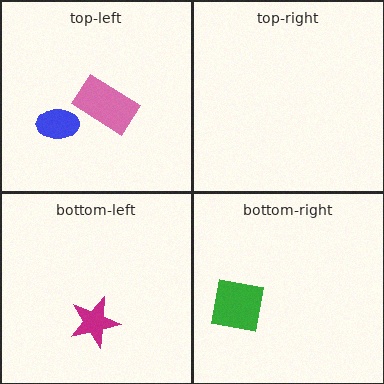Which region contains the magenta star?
The bottom-left region.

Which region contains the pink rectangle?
The top-left region.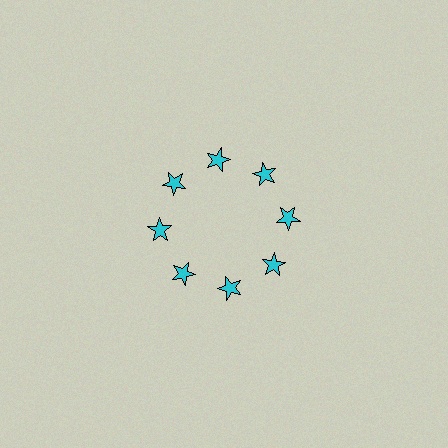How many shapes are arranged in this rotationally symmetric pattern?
There are 8 shapes, arranged in 8 groups of 1.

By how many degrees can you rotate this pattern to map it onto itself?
The pattern maps onto itself every 45 degrees of rotation.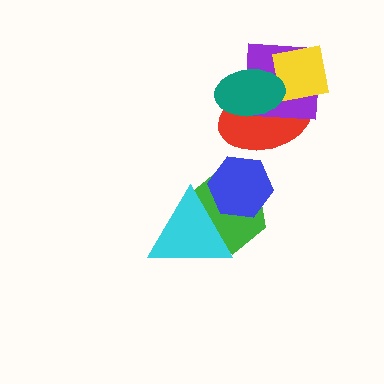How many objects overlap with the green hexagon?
2 objects overlap with the green hexagon.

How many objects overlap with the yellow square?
3 objects overlap with the yellow square.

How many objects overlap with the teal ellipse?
3 objects overlap with the teal ellipse.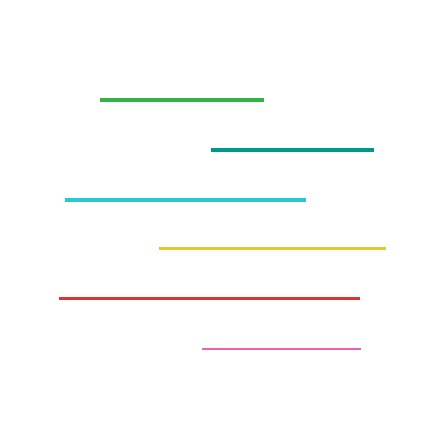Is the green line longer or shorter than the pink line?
The green line is longer than the pink line.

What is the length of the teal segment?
The teal segment is approximately 163 pixels long.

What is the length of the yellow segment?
The yellow segment is approximately 226 pixels long.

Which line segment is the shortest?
The pink line is the shortest at approximately 158 pixels.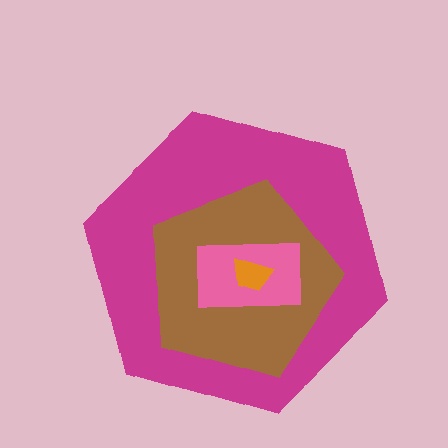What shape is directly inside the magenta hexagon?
The brown pentagon.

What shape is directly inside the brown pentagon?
The pink rectangle.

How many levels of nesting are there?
4.